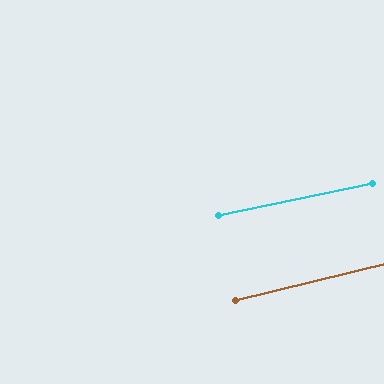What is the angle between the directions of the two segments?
Approximately 2 degrees.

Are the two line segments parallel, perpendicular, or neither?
Parallel — their directions differ by only 1.8°.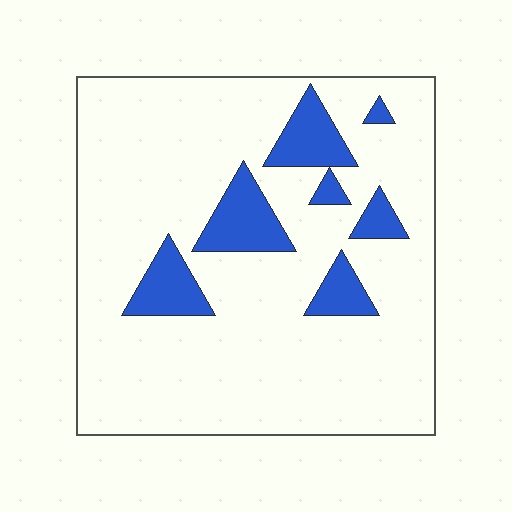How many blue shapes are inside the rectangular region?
7.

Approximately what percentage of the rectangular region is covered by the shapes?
Approximately 15%.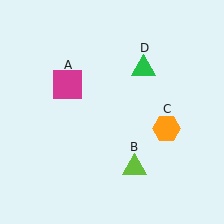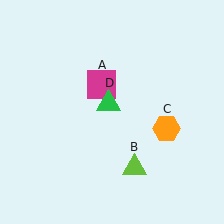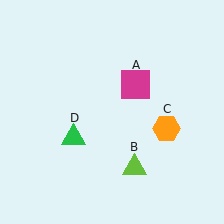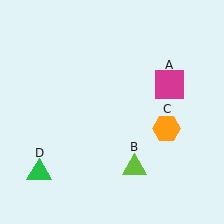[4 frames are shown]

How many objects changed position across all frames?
2 objects changed position: magenta square (object A), green triangle (object D).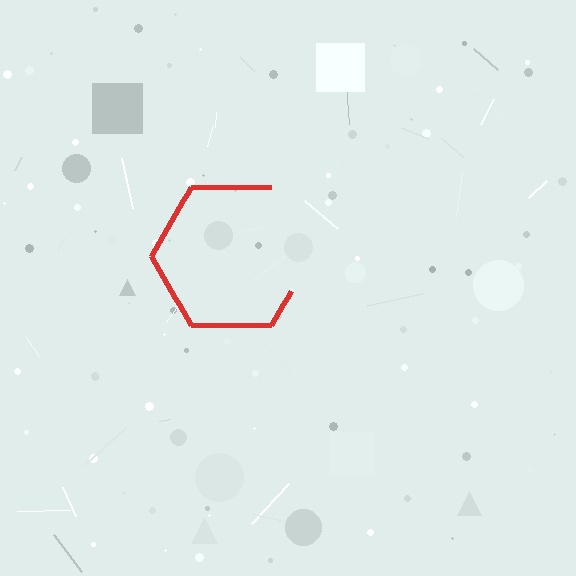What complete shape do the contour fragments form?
The contour fragments form a hexagon.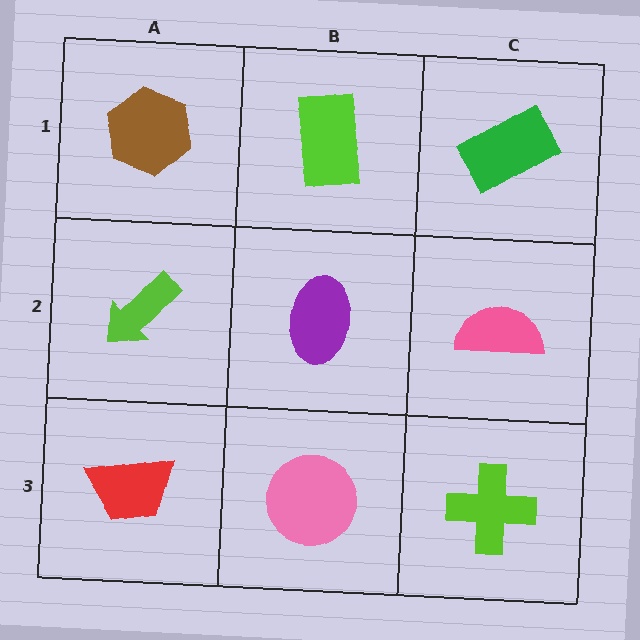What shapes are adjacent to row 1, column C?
A pink semicircle (row 2, column C), a lime rectangle (row 1, column B).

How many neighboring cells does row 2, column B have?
4.